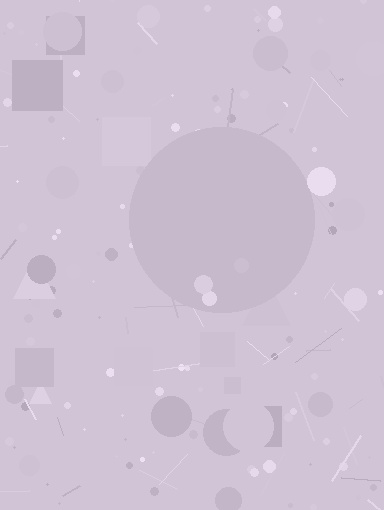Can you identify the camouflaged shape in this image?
The camouflaged shape is a circle.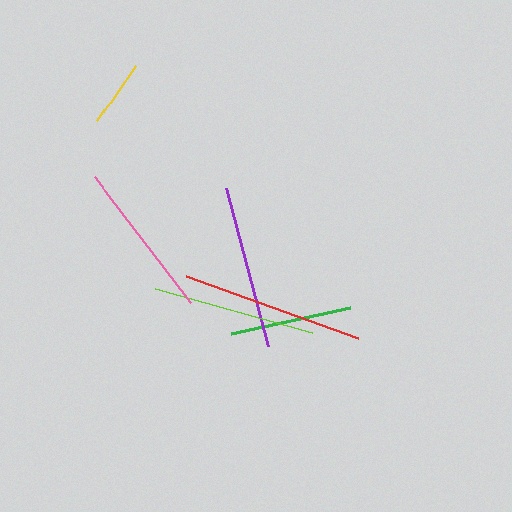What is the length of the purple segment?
The purple segment is approximately 164 pixels long.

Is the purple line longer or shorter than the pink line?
The purple line is longer than the pink line.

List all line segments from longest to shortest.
From longest to shortest: red, purple, lime, pink, green, yellow.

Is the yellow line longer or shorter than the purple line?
The purple line is longer than the yellow line.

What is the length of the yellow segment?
The yellow segment is approximately 68 pixels long.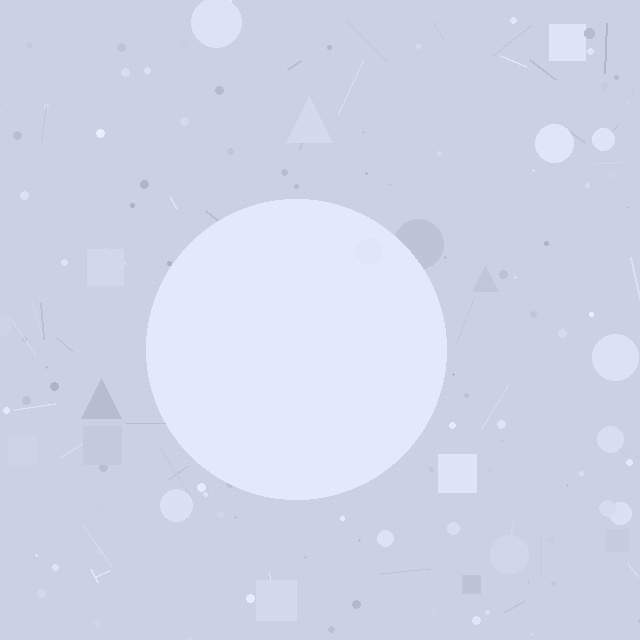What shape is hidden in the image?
A circle is hidden in the image.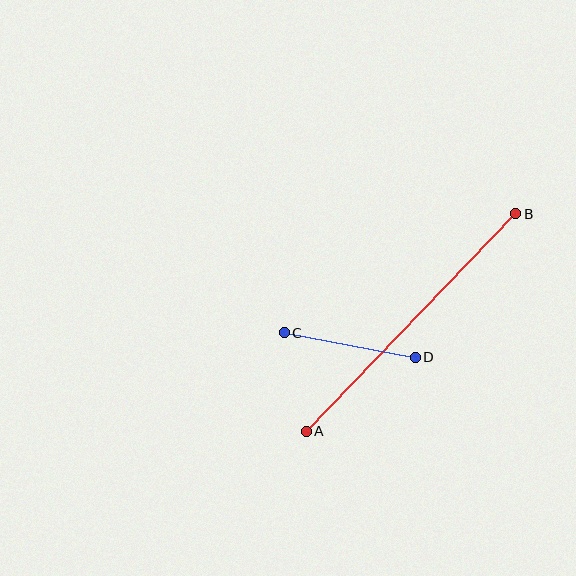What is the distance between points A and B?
The distance is approximately 302 pixels.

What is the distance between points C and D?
The distance is approximately 133 pixels.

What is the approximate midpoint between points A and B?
The midpoint is at approximately (411, 322) pixels.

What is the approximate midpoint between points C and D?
The midpoint is at approximately (350, 345) pixels.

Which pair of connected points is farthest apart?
Points A and B are farthest apart.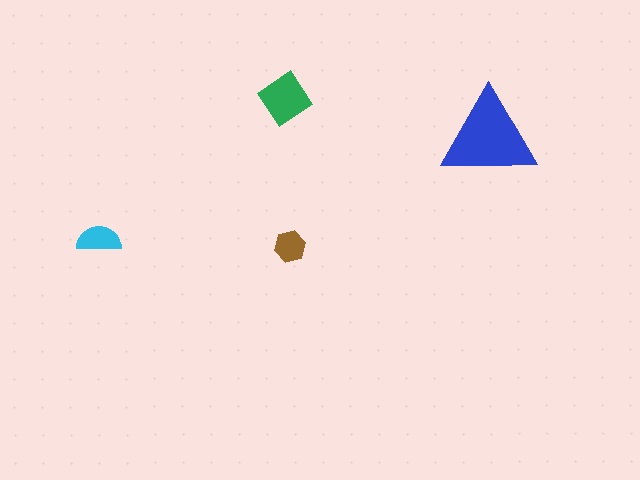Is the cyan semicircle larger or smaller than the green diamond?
Smaller.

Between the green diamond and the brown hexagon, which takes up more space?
The green diamond.